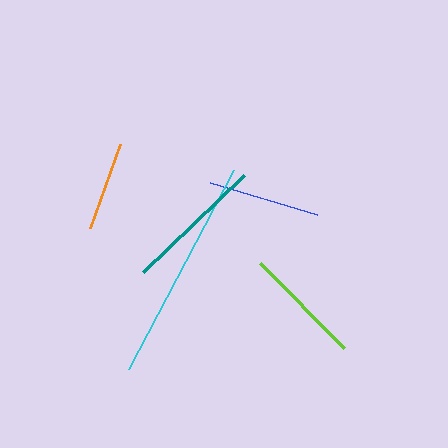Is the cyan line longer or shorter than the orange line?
The cyan line is longer than the orange line.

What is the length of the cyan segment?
The cyan segment is approximately 224 pixels long.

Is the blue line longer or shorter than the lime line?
The lime line is longer than the blue line.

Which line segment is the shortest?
The orange line is the shortest at approximately 89 pixels.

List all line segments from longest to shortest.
From longest to shortest: cyan, teal, lime, blue, orange.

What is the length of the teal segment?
The teal segment is approximately 140 pixels long.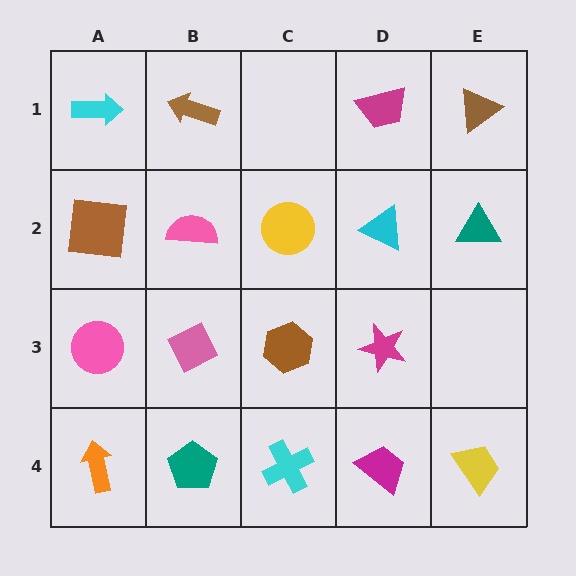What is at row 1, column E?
A brown triangle.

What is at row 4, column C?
A cyan cross.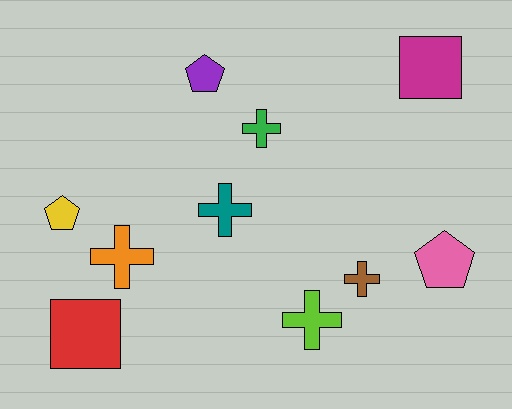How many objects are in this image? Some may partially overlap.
There are 10 objects.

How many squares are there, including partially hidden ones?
There are 2 squares.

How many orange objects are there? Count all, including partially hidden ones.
There is 1 orange object.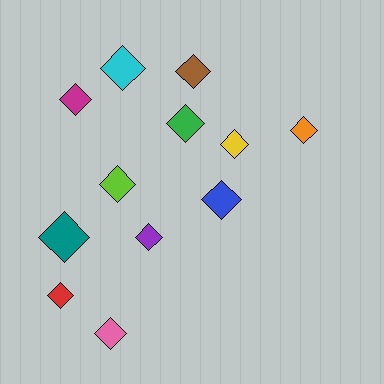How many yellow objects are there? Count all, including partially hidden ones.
There is 1 yellow object.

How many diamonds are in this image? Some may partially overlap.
There are 12 diamonds.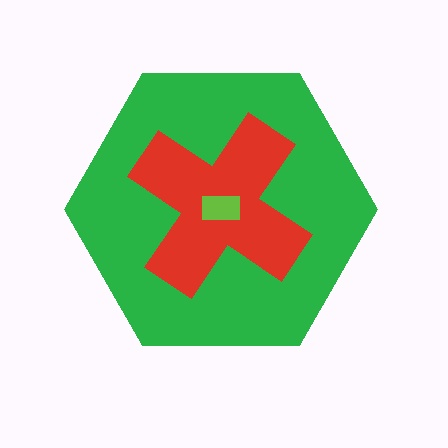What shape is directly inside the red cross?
The lime rectangle.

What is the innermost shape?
The lime rectangle.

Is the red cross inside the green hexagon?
Yes.